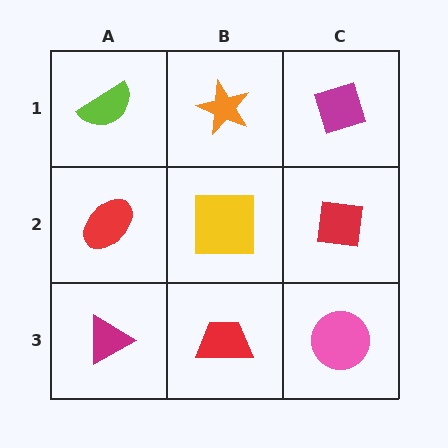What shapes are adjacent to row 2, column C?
A magenta diamond (row 1, column C), a pink circle (row 3, column C), a yellow square (row 2, column B).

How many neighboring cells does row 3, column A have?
2.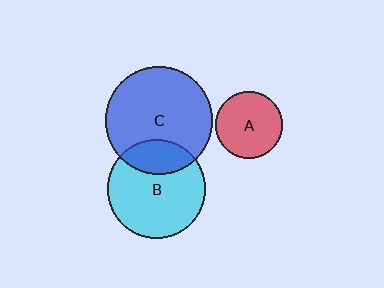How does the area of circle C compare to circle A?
Approximately 2.5 times.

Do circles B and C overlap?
Yes.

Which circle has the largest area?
Circle C (blue).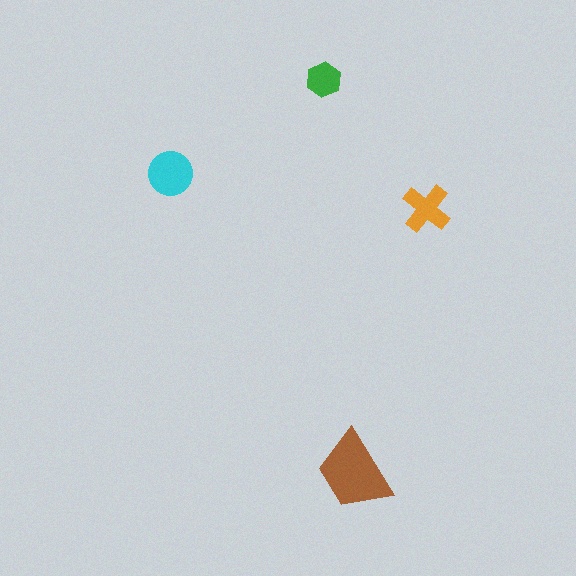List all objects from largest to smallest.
The brown trapezoid, the cyan circle, the orange cross, the green hexagon.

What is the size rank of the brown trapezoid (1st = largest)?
1st.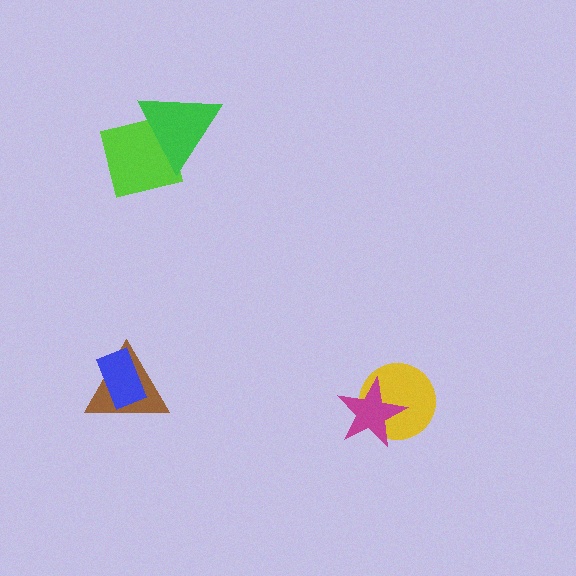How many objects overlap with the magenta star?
1 object overlaps with the magenta star.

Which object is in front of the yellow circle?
The magenta star is in front of the yellow circle.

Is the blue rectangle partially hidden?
No, no other shape covers it.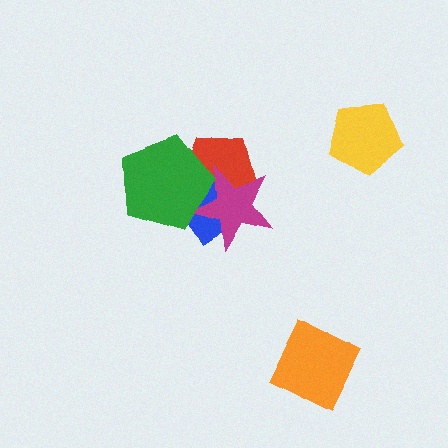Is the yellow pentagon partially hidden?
No, no other shape covers it.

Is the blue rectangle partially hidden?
Yes, it is partially covered by another shape.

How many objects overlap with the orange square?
0 objects overlap with the orange square.